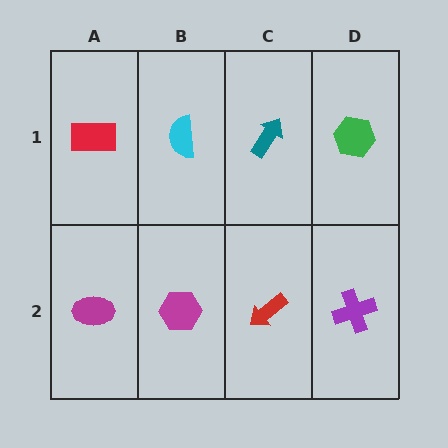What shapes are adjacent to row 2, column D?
A green hexagon (row 1, column D), a red arrow (row 2, column C).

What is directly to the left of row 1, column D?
A teal arrow.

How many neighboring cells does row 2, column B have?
3.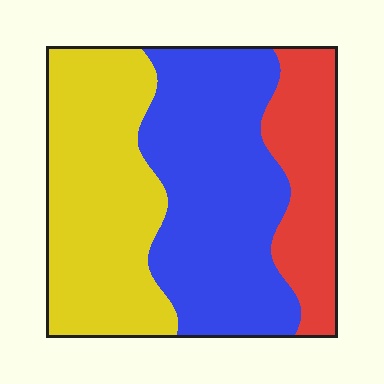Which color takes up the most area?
Blue, at roughly 40%.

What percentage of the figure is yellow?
Yellow takes up about three eighths (3/8) of the figure.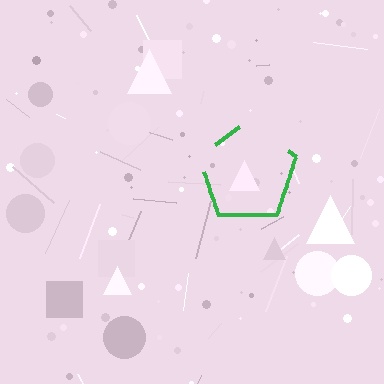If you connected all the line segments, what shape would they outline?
They would outline a pentagon.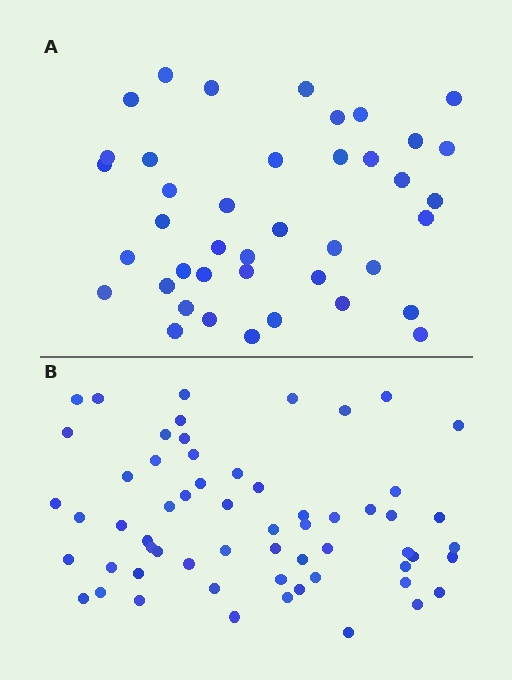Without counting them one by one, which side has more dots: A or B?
Region B (the bottom region) has more dots.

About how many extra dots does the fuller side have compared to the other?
Region B has approximately 20 more dots than region A.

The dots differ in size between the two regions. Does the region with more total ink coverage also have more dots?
No. Region A has more total ink coverage because its dots are larger, but region B actually contains more individual dots. Total area can be misleading — the number of items is what matters here.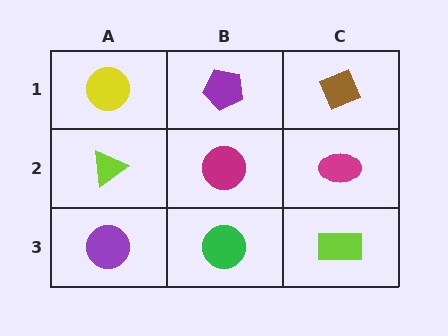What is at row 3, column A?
A purple circle.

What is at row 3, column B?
A green circle.